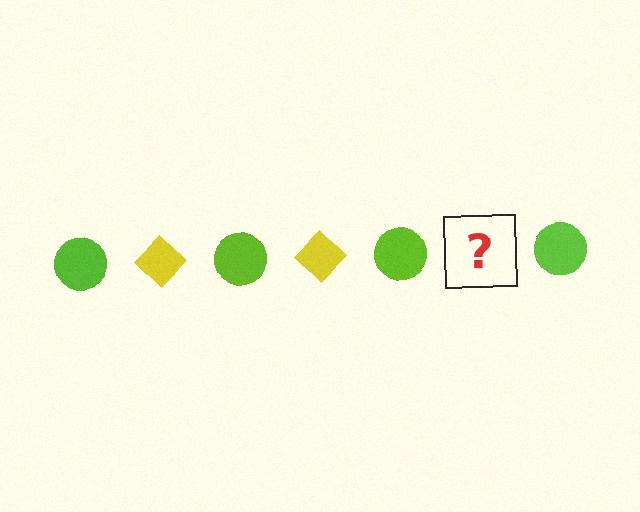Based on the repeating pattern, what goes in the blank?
The blank should be a yellow diamond.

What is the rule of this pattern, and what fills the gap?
The rule is that the pattern alternates between lime circle and yellow diamond. The gap should be filled with a yellow diamond.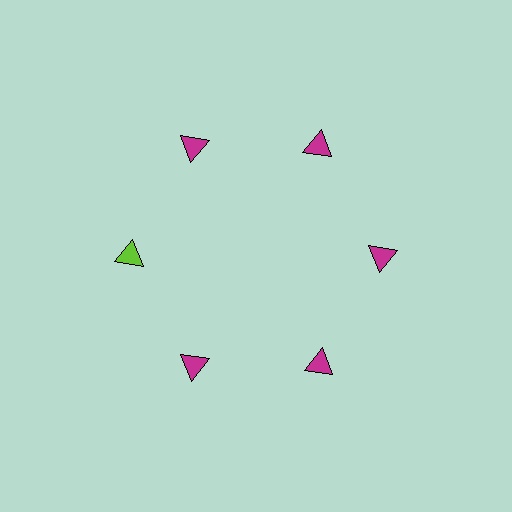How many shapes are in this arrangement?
There are 6 shapes arranged in a ring pattern.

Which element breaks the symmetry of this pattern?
The lime triangle at roughly the 9 o'clock position breaks the symmetry. All other shapes are magenta triangles.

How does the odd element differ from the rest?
It has a different color: lime instead of magenta.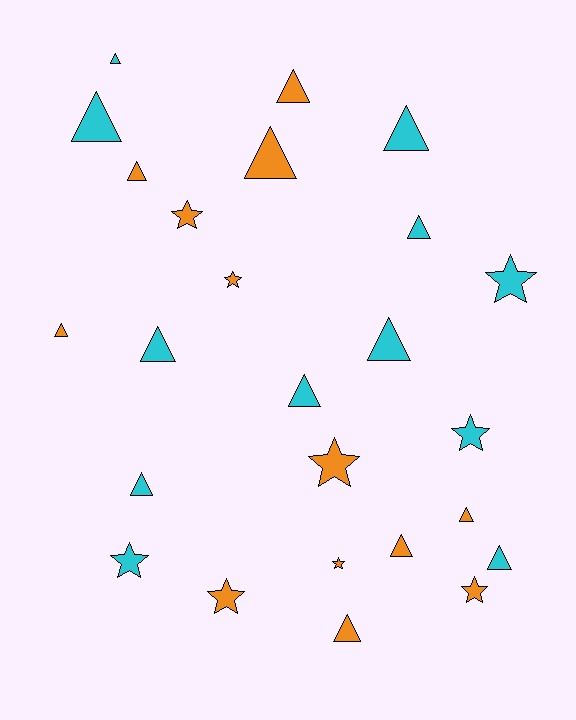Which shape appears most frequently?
Triangle, with 16 objects.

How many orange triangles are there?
There are 7 orange triangles.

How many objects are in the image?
There are 25 objects.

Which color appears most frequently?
Orange, with 13 objects.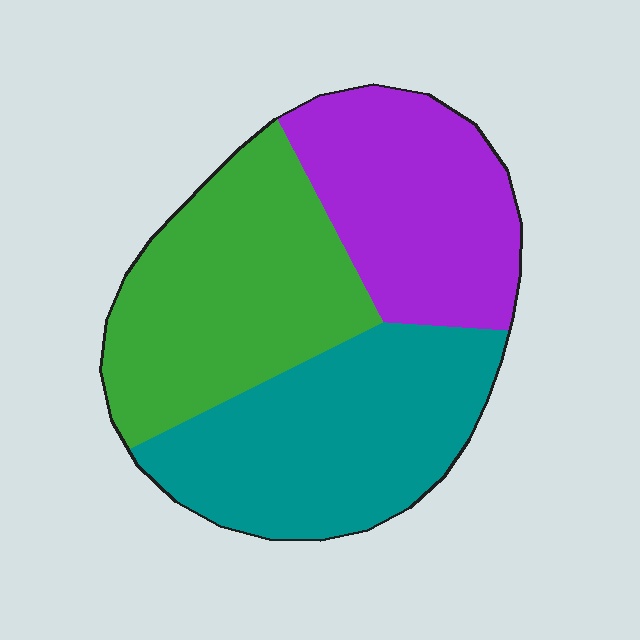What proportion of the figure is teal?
Teal takes up about three eighths (3/8) of the figure.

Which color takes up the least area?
Purple, at roughly 30%.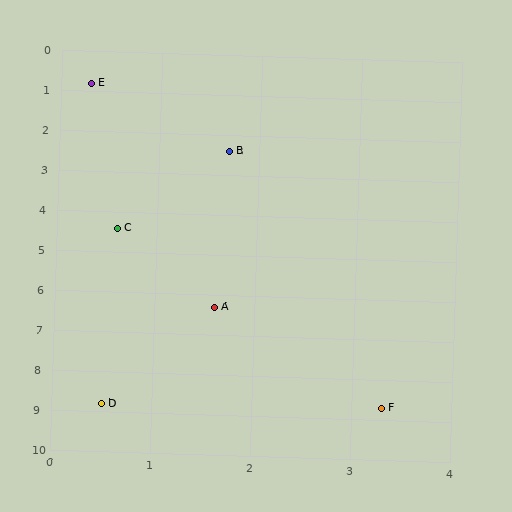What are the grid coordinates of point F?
Point F is at approximately (3.3, 8.7).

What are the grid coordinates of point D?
Point D is at approximately (0.5, 8.8).